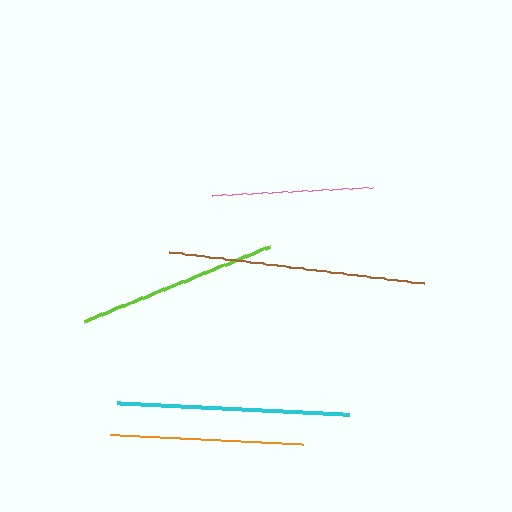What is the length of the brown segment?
The brown segment is approximately 258 pixels long.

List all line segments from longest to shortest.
From longest to shortest: brown, cyan, lime, orange, pink.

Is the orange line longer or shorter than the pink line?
The orange line is longer than the pink line.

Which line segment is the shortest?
The pink line is the shortest at approximately 161 pixels.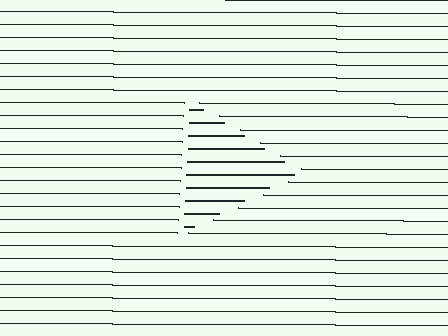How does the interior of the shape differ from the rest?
The interior of the shape contains the same grating, shifted by half a period — the contour is defined by the phase discontinuity where line-ends from the inner and outer gratings abut.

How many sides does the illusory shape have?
3 sides — the line-ends trace a triangle.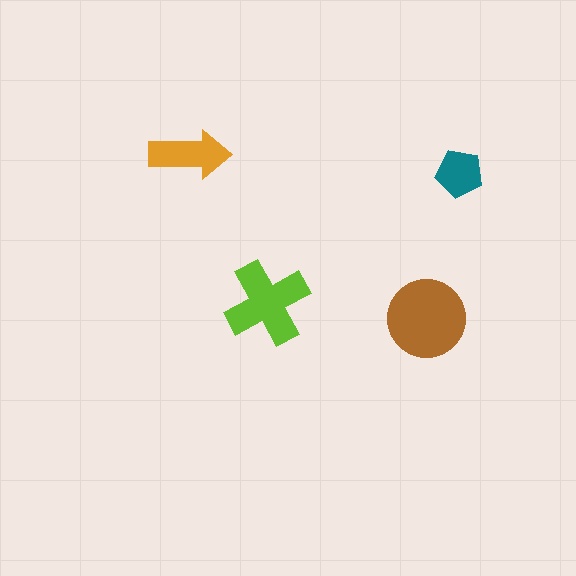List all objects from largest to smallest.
The brown circle, the lime cross, the orange arrow, the teal pentagon.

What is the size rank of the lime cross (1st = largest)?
2nd.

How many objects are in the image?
There are 4 objects in the image.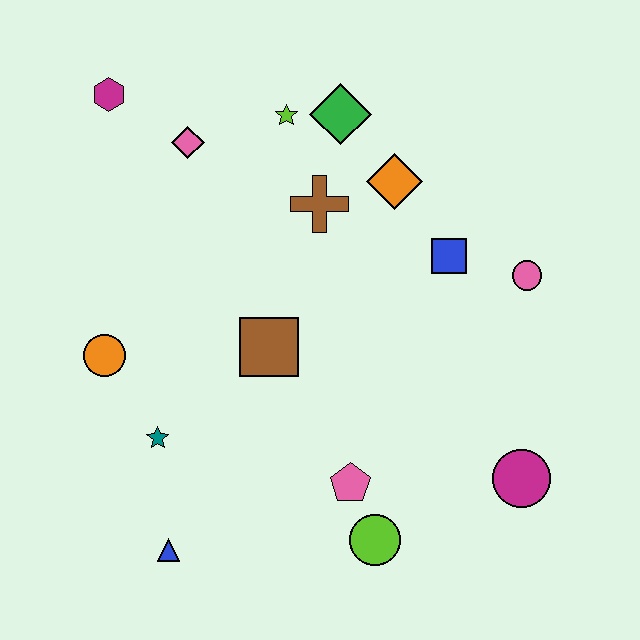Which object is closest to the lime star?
The green diamond is closest to the lime star.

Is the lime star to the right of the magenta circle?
No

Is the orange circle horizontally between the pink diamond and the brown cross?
No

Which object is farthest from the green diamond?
The blue triangle is farthest from the green diamond.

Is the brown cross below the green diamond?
Yes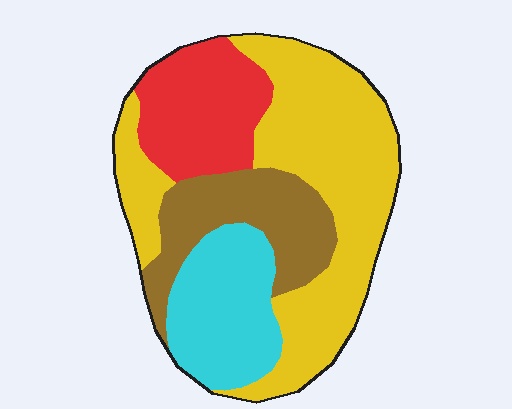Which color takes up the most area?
Yellow, at roughly 45%.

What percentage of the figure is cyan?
Cyan covers roughly 20% of the figure.